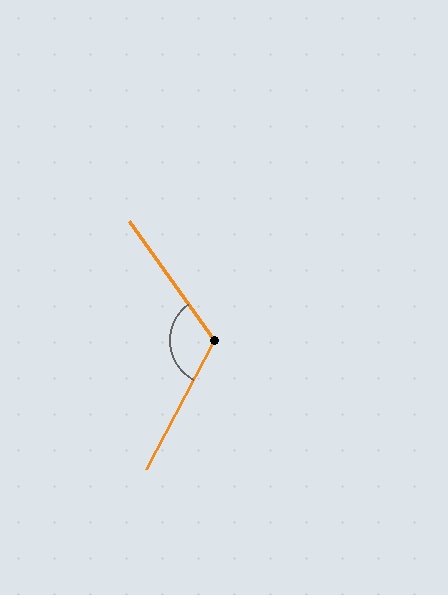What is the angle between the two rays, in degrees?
Approximately 117 degrees.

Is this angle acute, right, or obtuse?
It is obtuse.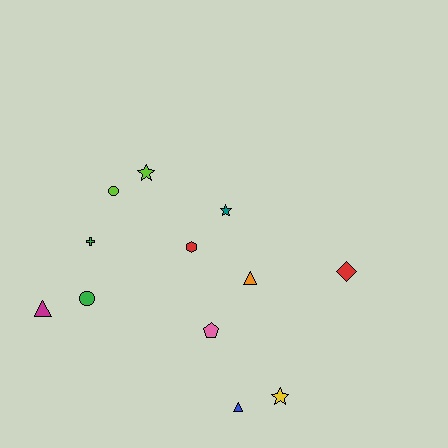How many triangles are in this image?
There are 3 triangles.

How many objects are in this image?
There are 12 objects.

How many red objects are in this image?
There are 2 red objects.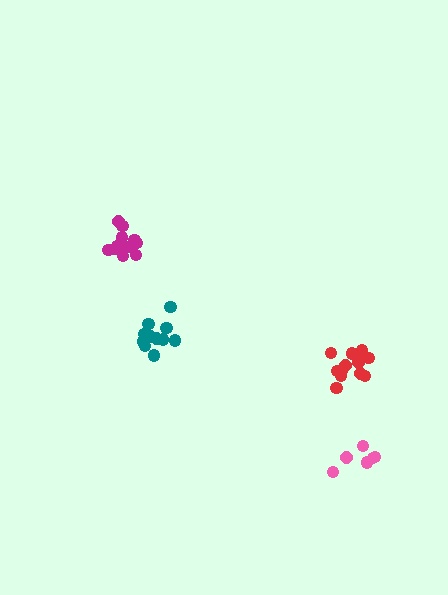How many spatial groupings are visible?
There are 4 spatial groupings.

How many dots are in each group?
Group 1: 11 dots, Group 2: 12 dots, Group 3: 6 dots, Group 4: 12 dots (41 total).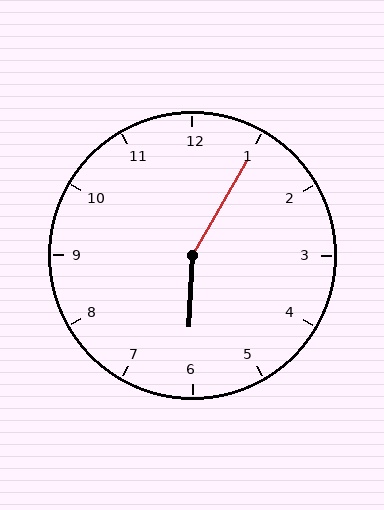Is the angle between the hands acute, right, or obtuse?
It is obtuse.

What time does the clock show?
6:05.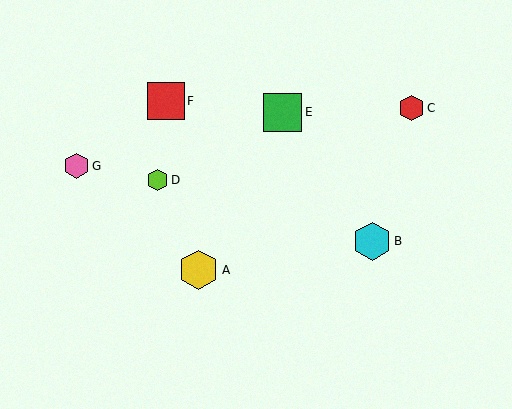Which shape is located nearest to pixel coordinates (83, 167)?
The pink hexagon (labeled G) at (76, 166) is nearest to that location.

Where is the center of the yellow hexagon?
The center of the yellow hexagon is at (199, 270).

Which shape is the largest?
The yellow hexagon (labeled A) is the largest.